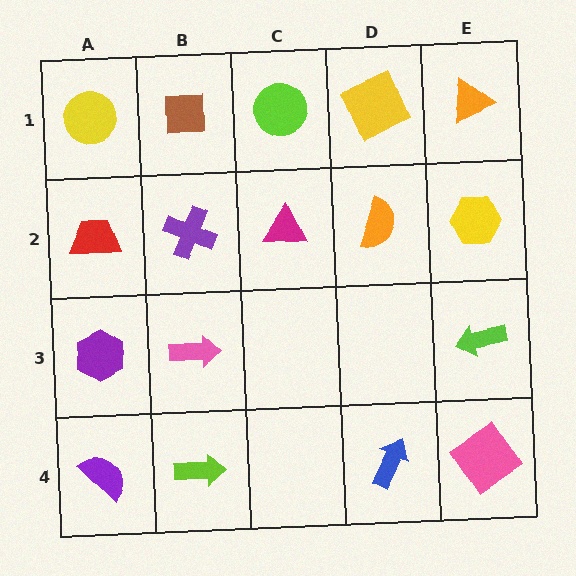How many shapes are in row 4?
4 shapes.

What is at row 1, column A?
A yellow circle.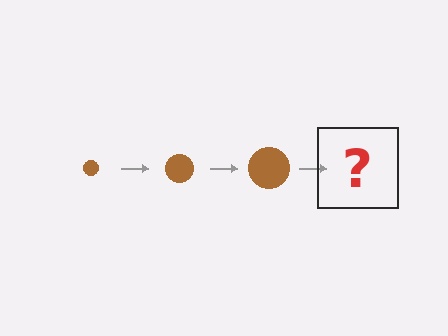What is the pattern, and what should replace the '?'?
The pattern is that the circle gets progressively larger each step. The '?' should be a brown circle, larger than the previous one.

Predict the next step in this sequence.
The next step is a brown circle, larger than the previous one.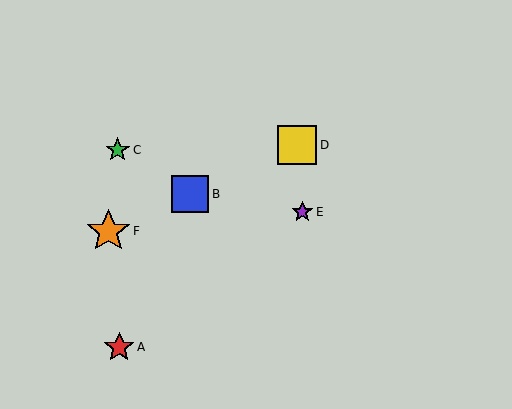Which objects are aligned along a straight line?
Objects B, D, F are aligned along a straight line.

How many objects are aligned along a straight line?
3 objects (B, D, F) are aligned along a straight line.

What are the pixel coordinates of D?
Object D is at (297, 145).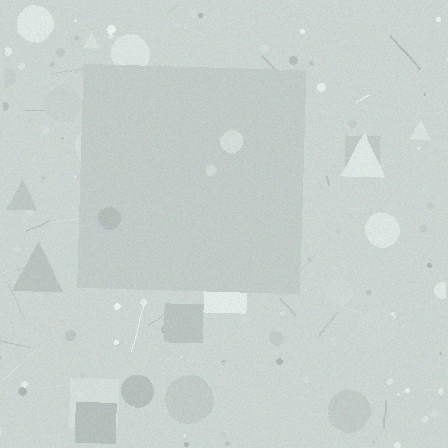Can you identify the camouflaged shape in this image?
The camouflaged shape is a square.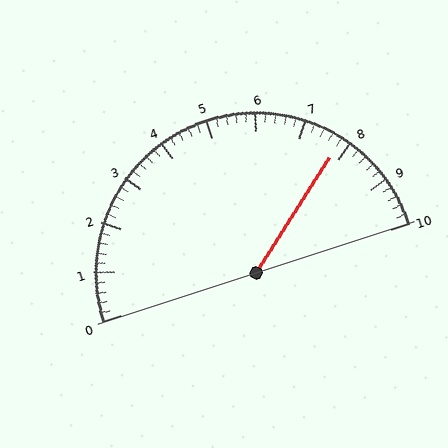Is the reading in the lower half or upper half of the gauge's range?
The reading is in the upper half of the range (0 to 10).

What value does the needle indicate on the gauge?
The needle indicates approximately 7.8.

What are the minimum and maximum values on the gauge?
The gauge ranges from 0 to 10.